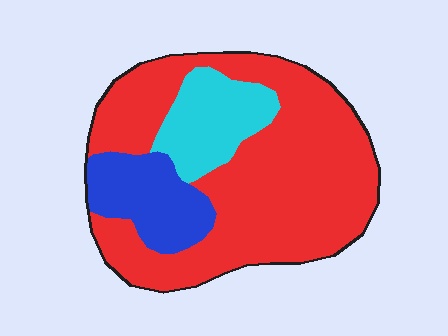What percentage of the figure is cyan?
Cyan takes up less than a quarter of the figure.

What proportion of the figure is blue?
Blue takes up about one sixth (1/6) of the figure.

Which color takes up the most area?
Red, at roughly 70%.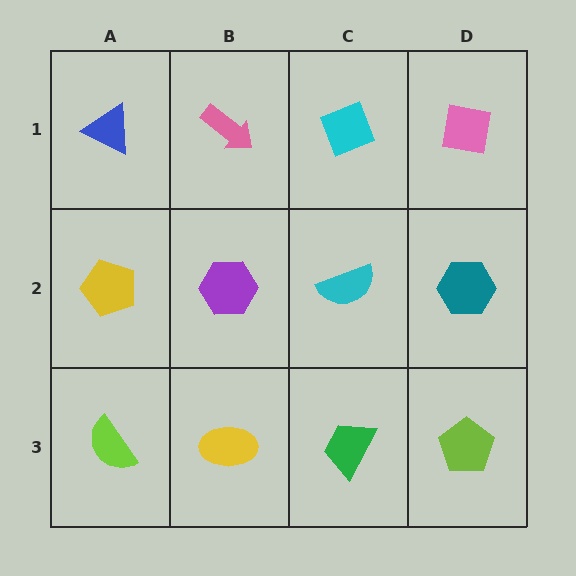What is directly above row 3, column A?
A yellow pentagon.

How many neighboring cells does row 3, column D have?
2.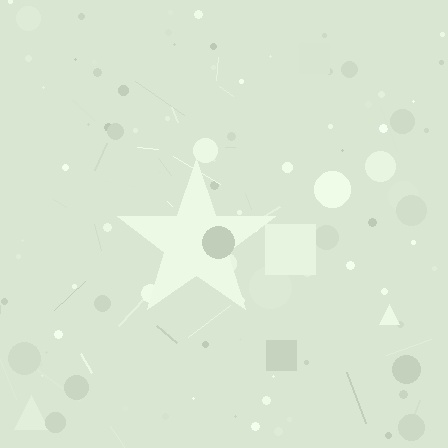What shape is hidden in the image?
A star is hidden in the image.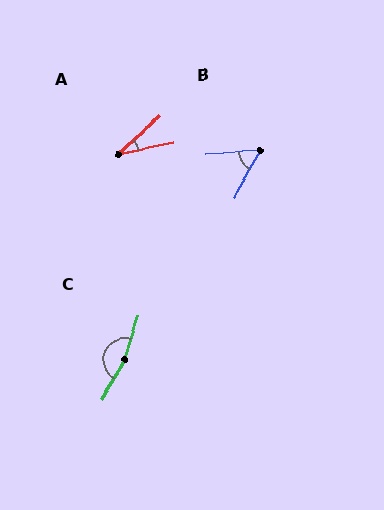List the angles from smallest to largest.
A (30°), B (57°), C (166°).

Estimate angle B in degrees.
Approximately 57 degrees.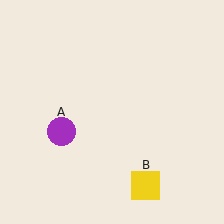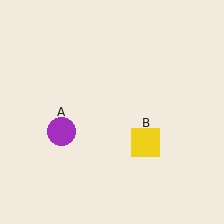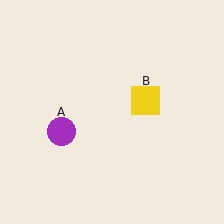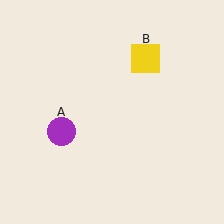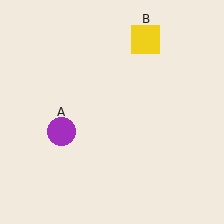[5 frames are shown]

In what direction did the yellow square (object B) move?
The yellow square (object B) moved up.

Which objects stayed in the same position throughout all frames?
Purple circle (object A) remained stationary.